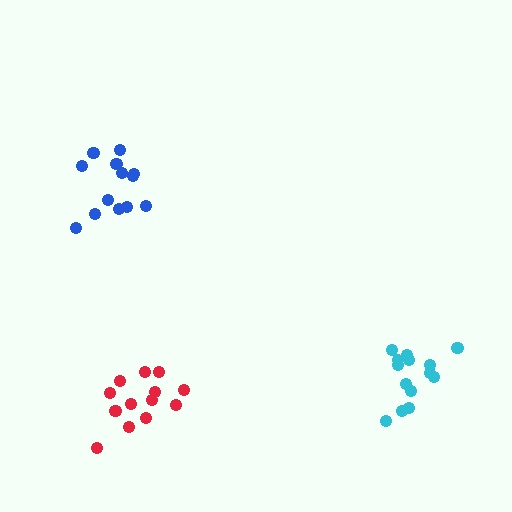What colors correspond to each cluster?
The clusters are colored: cyan, blue, red.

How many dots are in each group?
Group 1: 14 dots, Group 2: 13 dots, Group 3: 13 dots (40 total).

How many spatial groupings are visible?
There are 3 spatial groupings.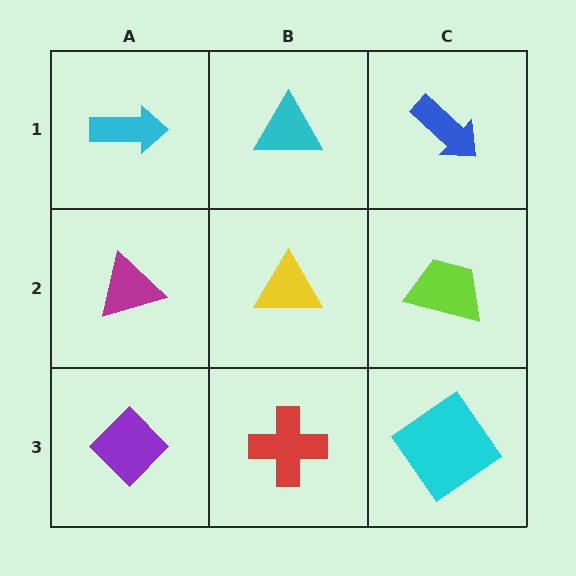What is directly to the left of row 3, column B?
A purple diamond.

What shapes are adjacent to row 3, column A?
A magenta triangle (row 2, column A), a red cross (row 3, column B).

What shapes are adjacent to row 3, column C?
A lime trapezoid (row 2, column C), a red cross (row 3, column B).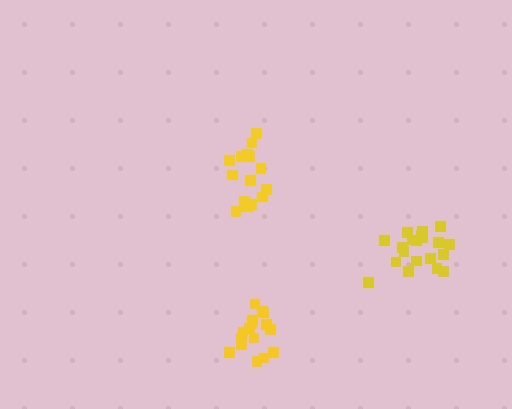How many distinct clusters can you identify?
There are 3 distinct clusters.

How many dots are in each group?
Group 1: 16 dots, Group 2: 20 dots, Group 3: 16 dots (52 total).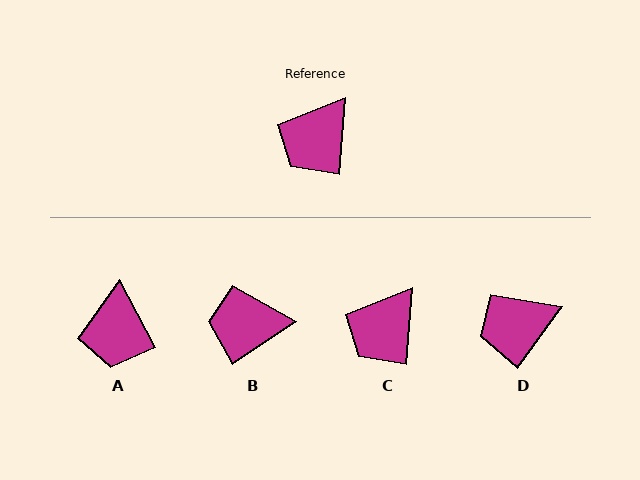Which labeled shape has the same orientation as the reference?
C.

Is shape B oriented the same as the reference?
No, it is off by about 51 degrees.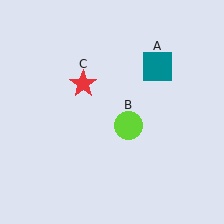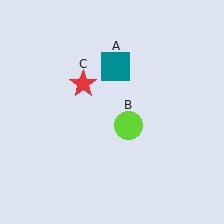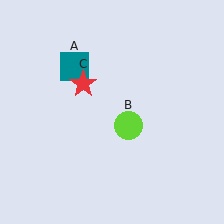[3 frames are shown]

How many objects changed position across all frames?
1 object changed position: teal square (object A).